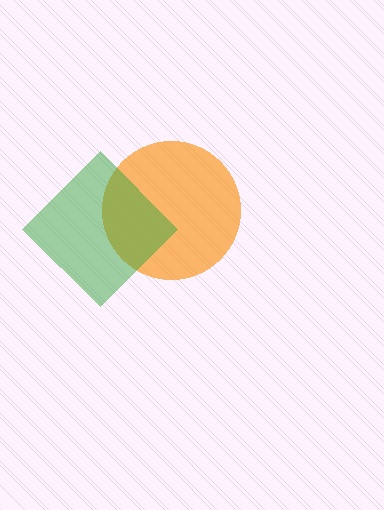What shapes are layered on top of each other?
The layered shapes are: an orange circle, a green diamond.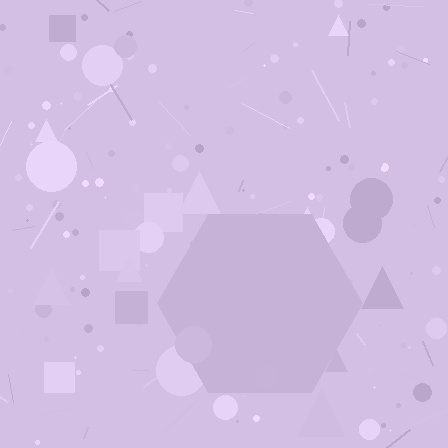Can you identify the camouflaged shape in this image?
The camouflaged shape is a hexagon.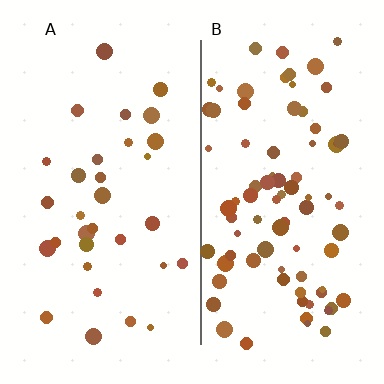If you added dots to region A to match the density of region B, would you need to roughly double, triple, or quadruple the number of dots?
Approximately triple.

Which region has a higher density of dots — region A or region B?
B (the right).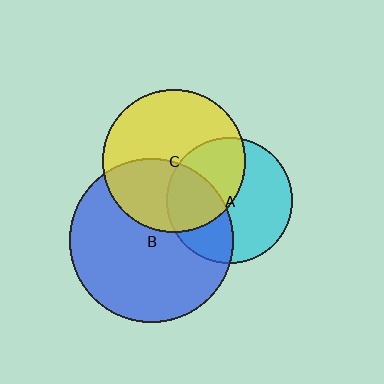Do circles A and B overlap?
Yes.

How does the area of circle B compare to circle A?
Approximately 1.7 times.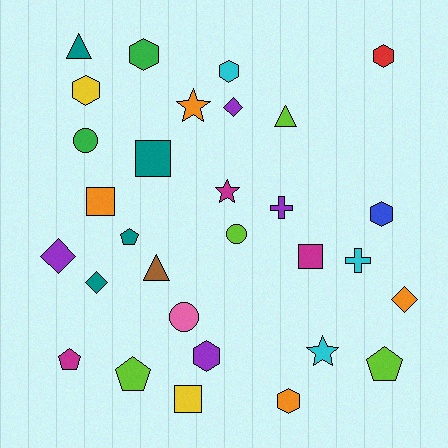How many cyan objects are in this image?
There are 3 cyan objects.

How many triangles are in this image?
There are 3 triangles.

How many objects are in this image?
There are 30 objects.